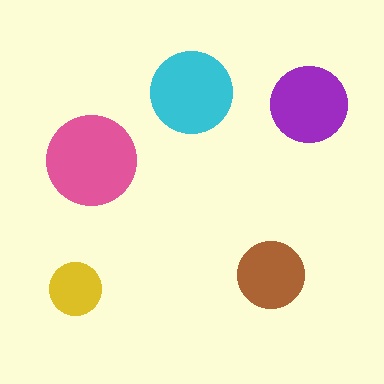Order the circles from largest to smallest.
the pink one, the cyan one, the purple one, the brown one, the yellow one.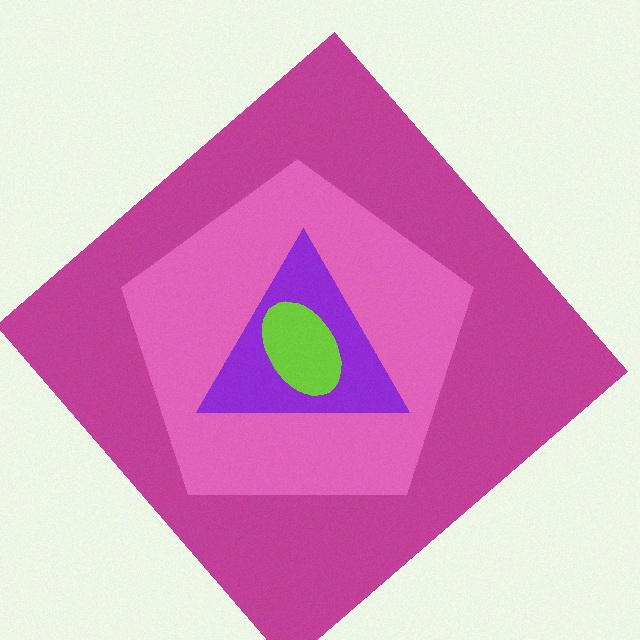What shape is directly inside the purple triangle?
The lime ellipse.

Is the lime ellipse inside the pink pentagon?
Yes.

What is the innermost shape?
The lime ellipse.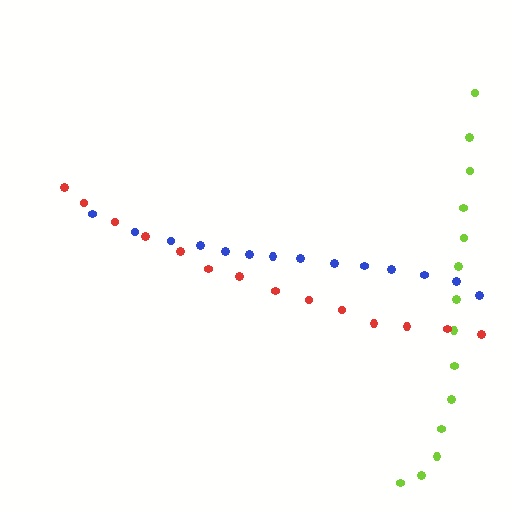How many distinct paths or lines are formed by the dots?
There are 3 distinct paths.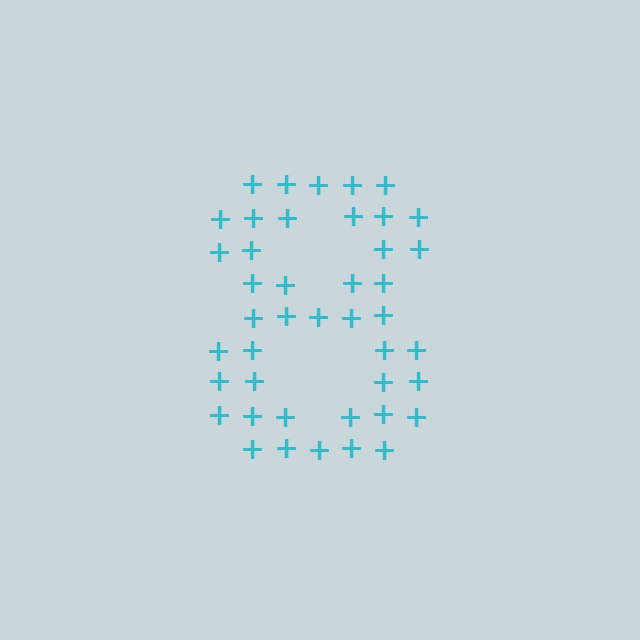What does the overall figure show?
The overall figure shows the digit 8.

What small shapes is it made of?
It is made of small plus signs.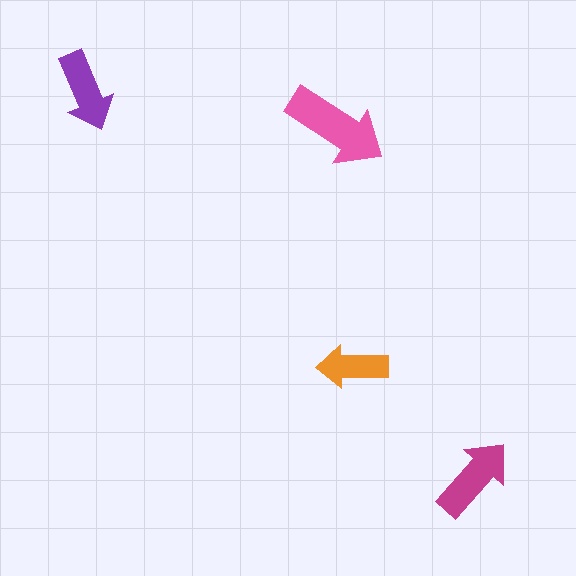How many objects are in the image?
There are 4 objects in the image.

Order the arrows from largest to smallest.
the pink one, the magenta one, the purple one, the orange one.